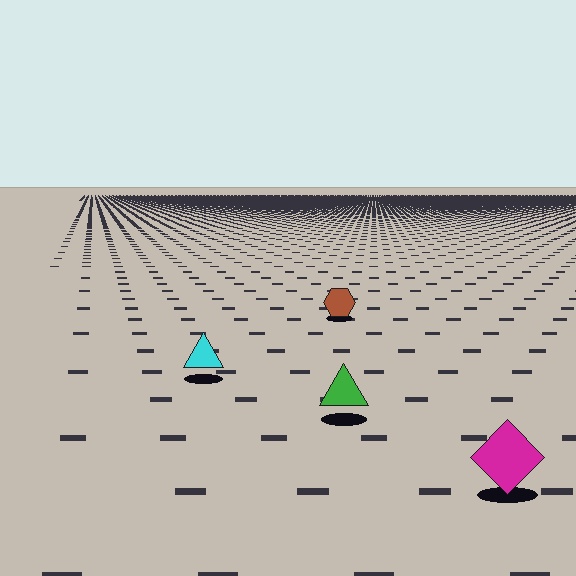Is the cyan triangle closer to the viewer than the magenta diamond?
No. The magenta diamond is closer — you can tell from the texture gradient: the ground texture is coarser near it.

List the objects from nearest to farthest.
From nearest to farthest: the magenta diamond, the green triangle, the cyan triangle, the brown hexagon.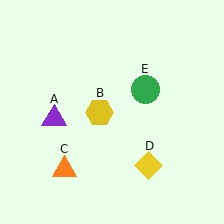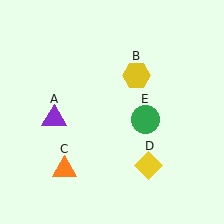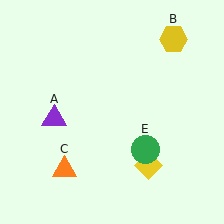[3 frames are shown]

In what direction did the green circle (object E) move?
The green circle (object E) moved down.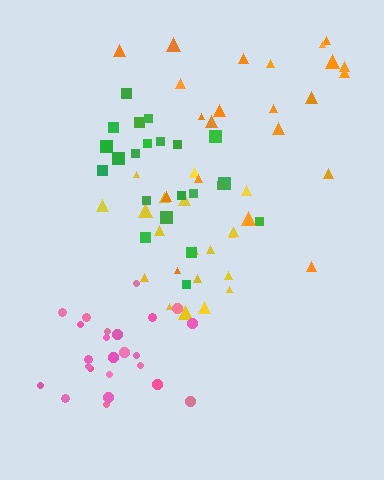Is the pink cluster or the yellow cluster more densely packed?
Pink.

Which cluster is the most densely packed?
Pink.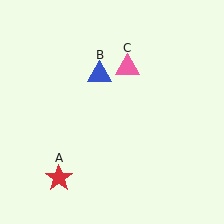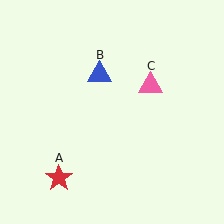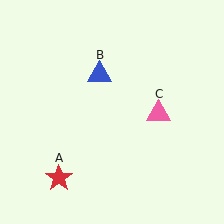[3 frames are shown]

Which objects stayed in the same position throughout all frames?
Red star (object A) and blue triangle (object B) remained stationary.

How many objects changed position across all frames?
1 object changed position: pink triangle (object C).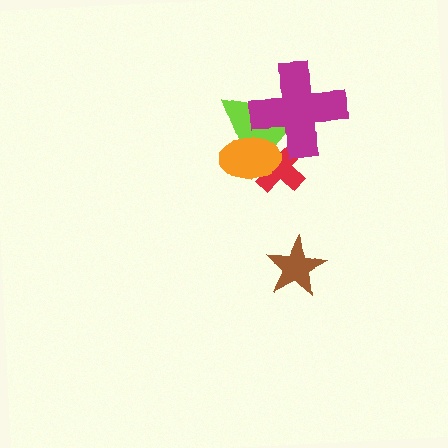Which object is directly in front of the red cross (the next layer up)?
The lime triangle is directly in front of the red cross.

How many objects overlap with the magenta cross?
3 objects overlap with the magenta cross.